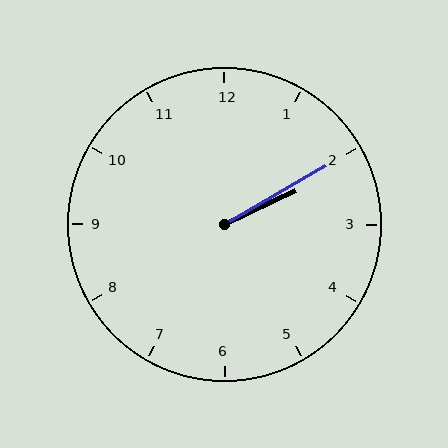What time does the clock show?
2:10.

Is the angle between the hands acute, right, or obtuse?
It is acute.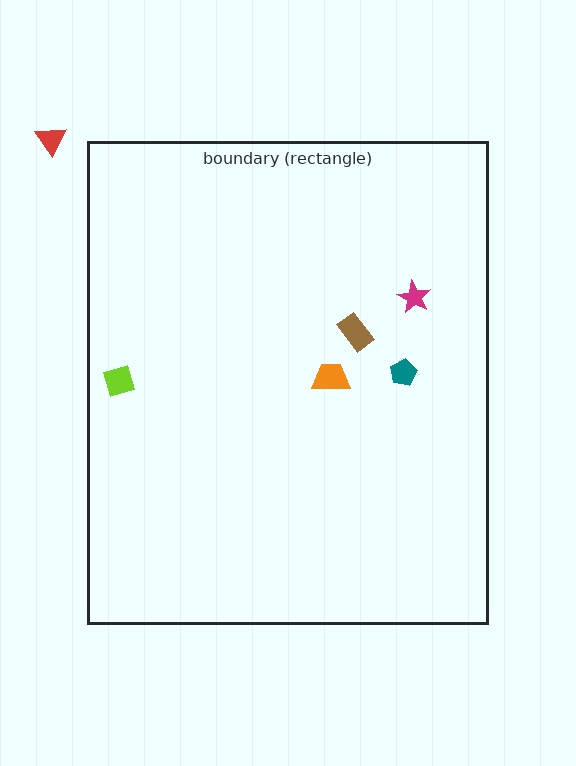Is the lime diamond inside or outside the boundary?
Inside.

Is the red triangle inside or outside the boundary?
Outside.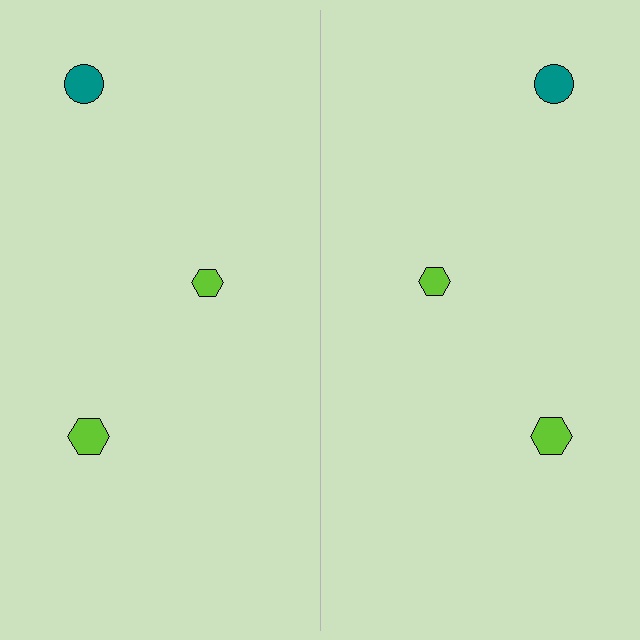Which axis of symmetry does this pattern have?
The pattern has a vertical axis of symmetry running through the center of the image.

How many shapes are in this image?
There are 6 shapes in this image.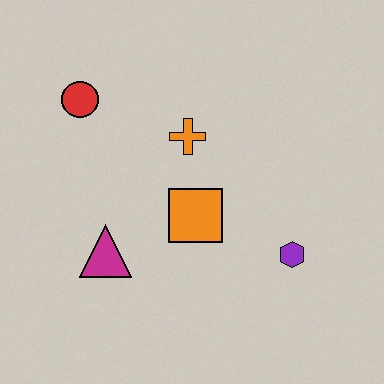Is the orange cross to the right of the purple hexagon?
No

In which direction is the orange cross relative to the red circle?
The orange cross is to the right of the red circle.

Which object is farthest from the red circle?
The purple hexagon is farthest from the red circle.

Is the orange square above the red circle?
No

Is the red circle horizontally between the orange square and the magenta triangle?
No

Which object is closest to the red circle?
The orange cross is closest to the red circle.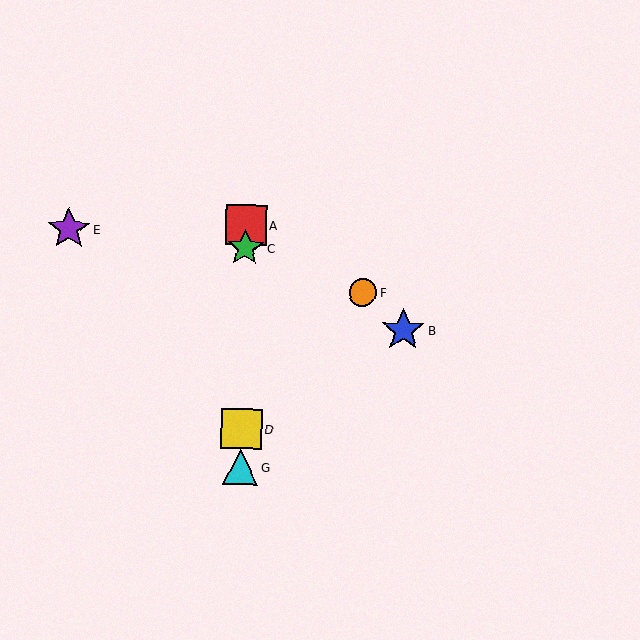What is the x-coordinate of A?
Object A is at x≈246.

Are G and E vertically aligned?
No, G is at x≈240 and E is at x≈69.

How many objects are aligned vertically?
4 objects (A, C, D, G) are aligned vertically.